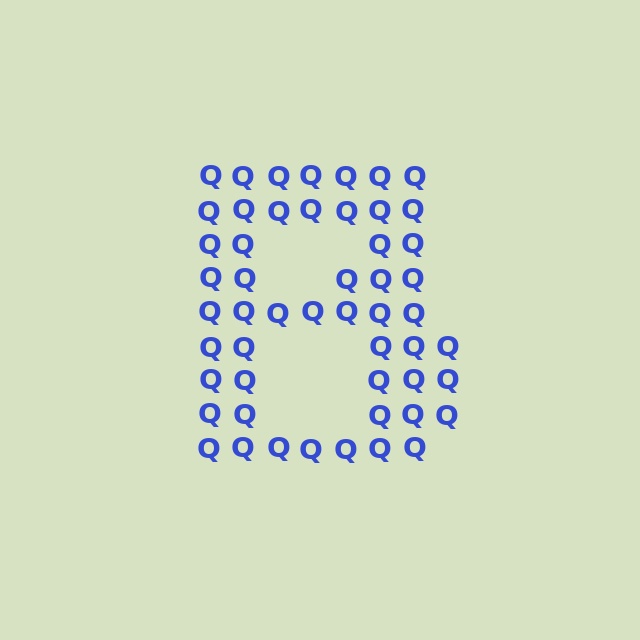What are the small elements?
The small elements are letter Q's.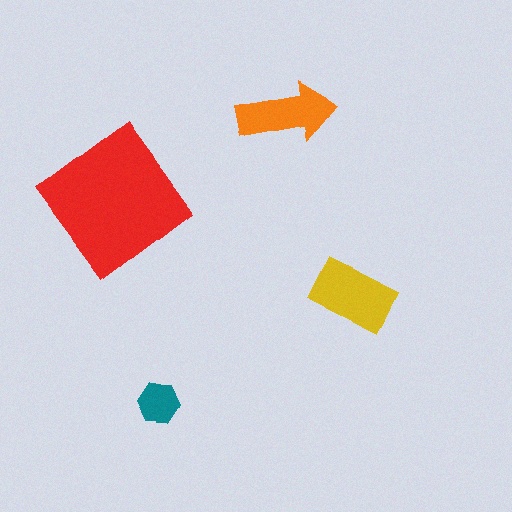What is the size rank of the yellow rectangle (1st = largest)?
2nd.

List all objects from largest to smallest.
The red diamond, the yellow rectangle, the orange arrow, the teal hexagon.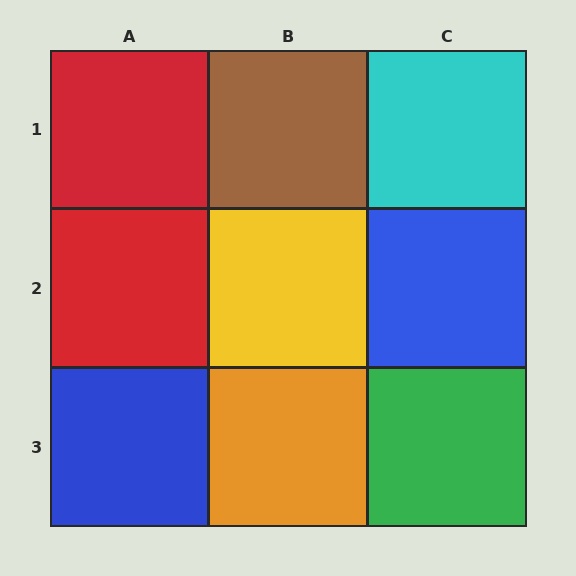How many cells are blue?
2 cells are blue.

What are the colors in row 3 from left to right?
Blue, orange, green.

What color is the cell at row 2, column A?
Red.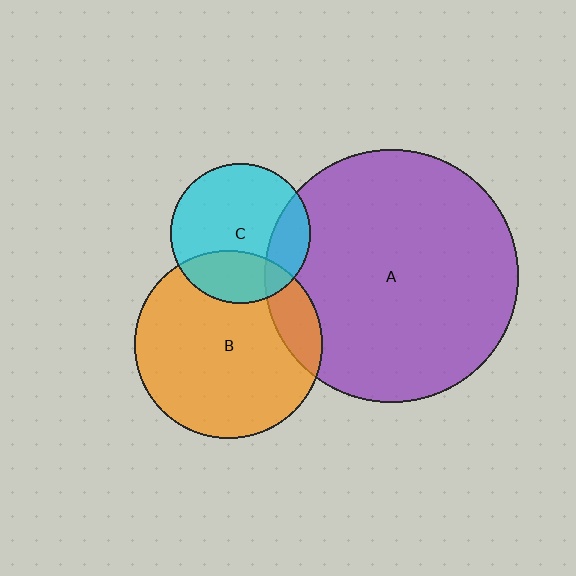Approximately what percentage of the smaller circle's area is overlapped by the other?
Approximately 20%.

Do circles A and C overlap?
Yes.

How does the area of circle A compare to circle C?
Approximately 3.3 times.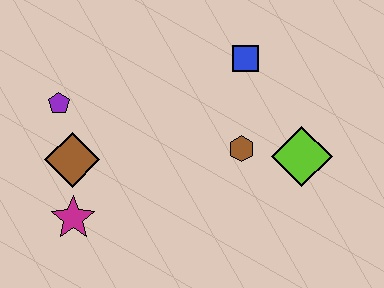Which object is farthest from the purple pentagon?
The lime diamond is farthest from the purple pentagon.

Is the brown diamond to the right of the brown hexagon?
No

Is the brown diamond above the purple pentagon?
No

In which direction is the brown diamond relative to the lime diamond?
The brown diamond is to the left of the lime diamond.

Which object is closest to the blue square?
The brown hexagon is closest to the blue square.